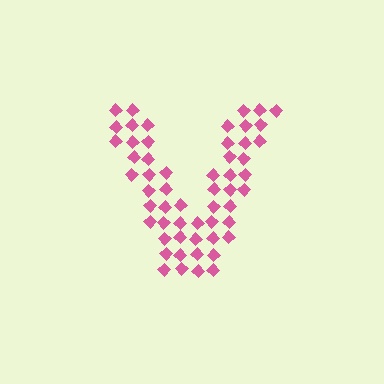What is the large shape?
The large shape is the letter V.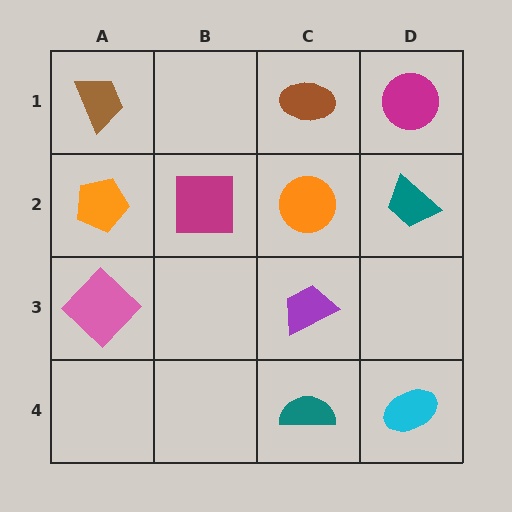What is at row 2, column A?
An orange pentagon.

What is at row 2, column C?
An orange circle.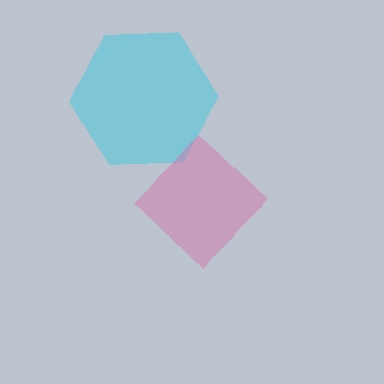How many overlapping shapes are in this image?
There are 2 overlapping shapes in the image.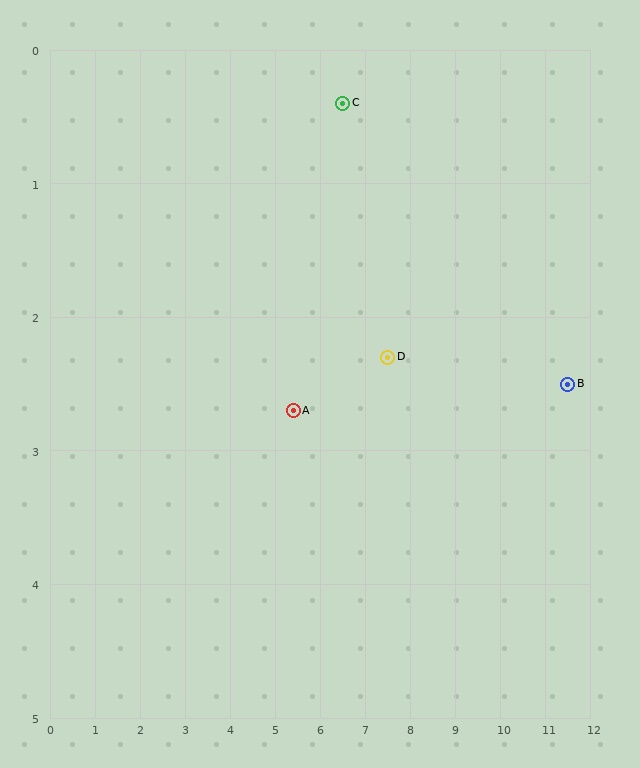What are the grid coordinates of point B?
Point B is at approximately (11.5, 2.5).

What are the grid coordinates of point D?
Point D is at approximately (7.5, 2.3).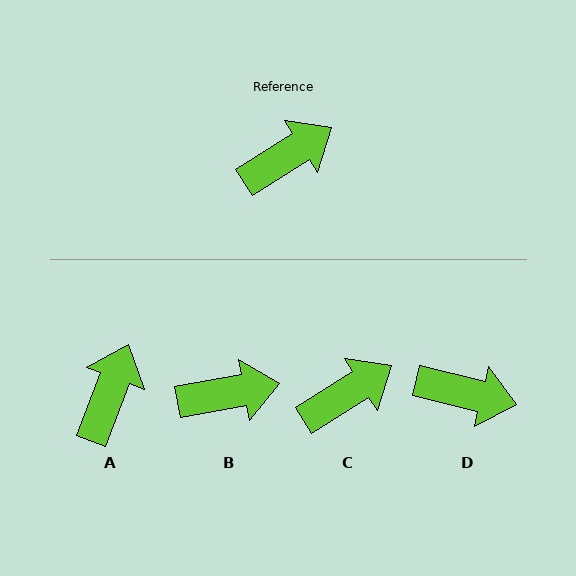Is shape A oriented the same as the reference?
No, it is off by about 37 degrees.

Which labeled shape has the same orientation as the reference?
C.